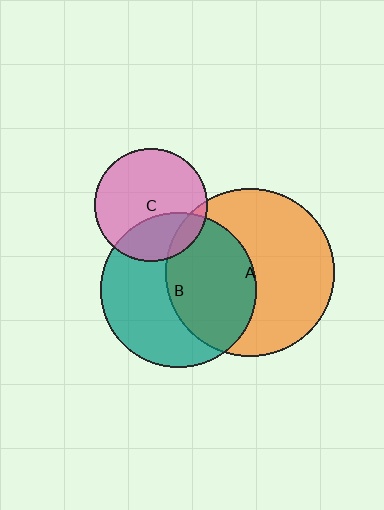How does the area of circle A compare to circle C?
Approximately 2.2 times.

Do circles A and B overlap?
Yes.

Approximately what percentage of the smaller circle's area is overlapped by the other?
Approximately 50%.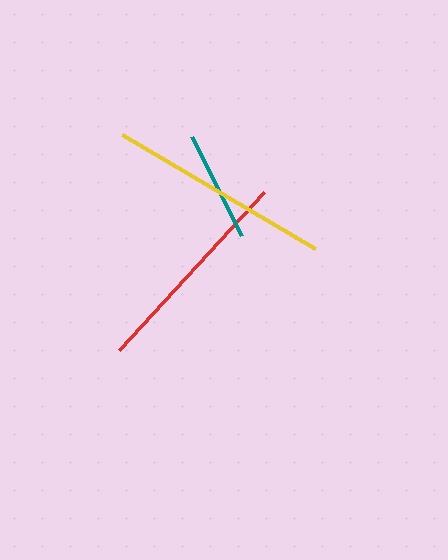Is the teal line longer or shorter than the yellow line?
The yellow line is longer than the teal line.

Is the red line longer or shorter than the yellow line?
The yellow line is longer than the red line.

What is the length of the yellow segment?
The yellow segment is approximately 224 pixels long.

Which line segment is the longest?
The yellow line is the longest at approximately 224 pixels.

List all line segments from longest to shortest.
From longest to shortest: yellow, red, teal.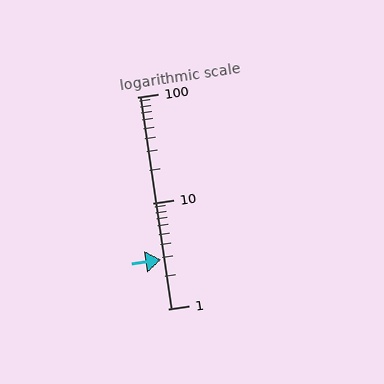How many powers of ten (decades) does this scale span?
The scale spans 2 decades, from 1 to 100.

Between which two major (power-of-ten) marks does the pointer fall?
The pointer is between 1 and 10.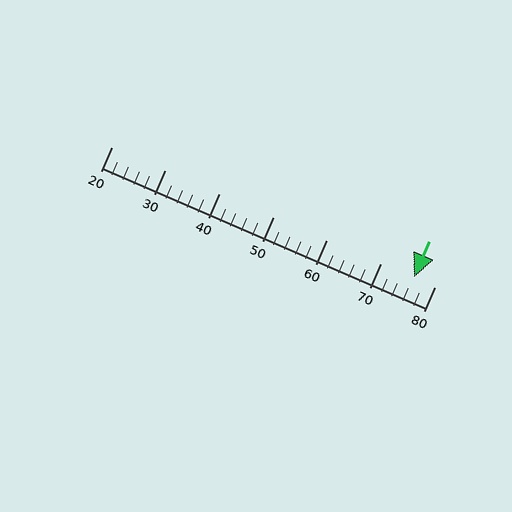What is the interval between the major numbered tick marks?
The major tick marks are spaced 10 units apart.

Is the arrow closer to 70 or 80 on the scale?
The arrow is closer to 80.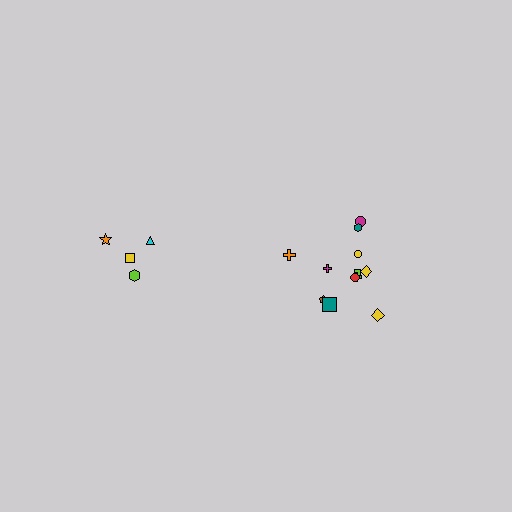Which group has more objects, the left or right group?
The right group.